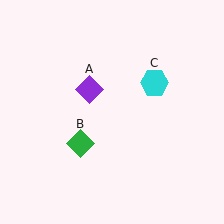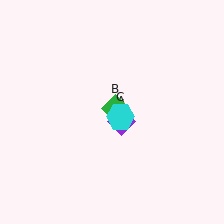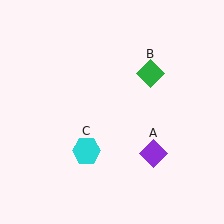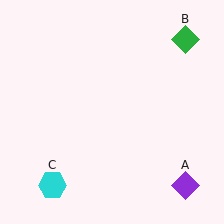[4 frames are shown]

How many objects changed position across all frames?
3 objects changed position: purple diamond (object A), green diamond (object B), cyan hexagon (object C).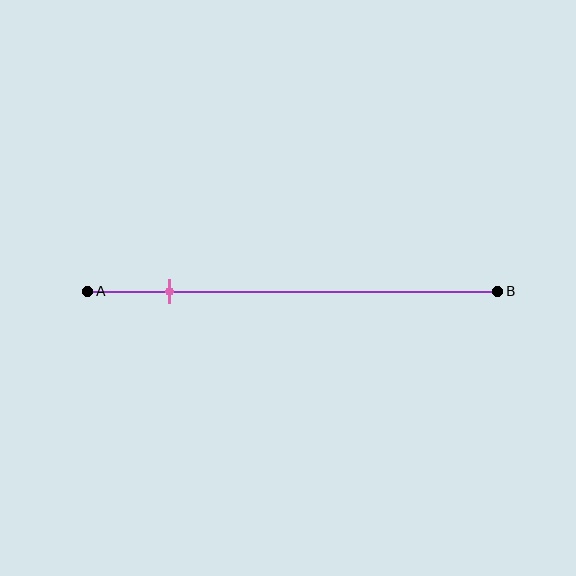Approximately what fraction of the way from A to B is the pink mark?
The pink mark is approximately 20% of the way from A to B.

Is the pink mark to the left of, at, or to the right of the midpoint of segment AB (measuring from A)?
The pink mark is to the left of the midpoint of segment AB.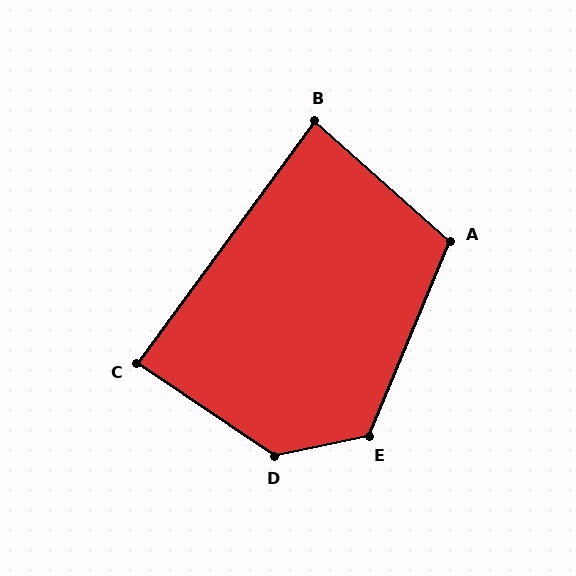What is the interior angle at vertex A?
Approximately 109 degrees (obtuse).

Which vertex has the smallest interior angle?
B, at approximately 85 degrees.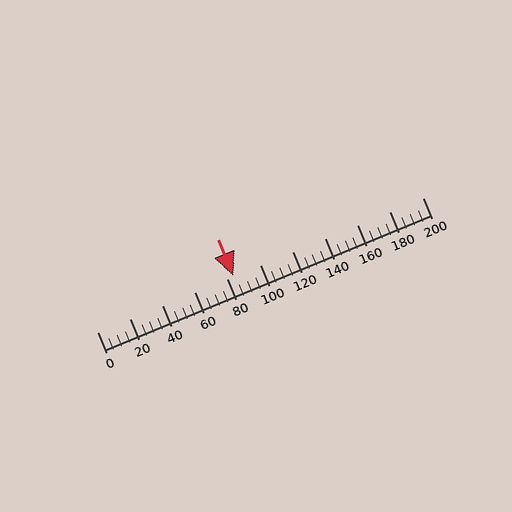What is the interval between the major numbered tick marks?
The major tick marks are spaced 20 units apart.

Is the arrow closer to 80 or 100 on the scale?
The arrow is closer to 80.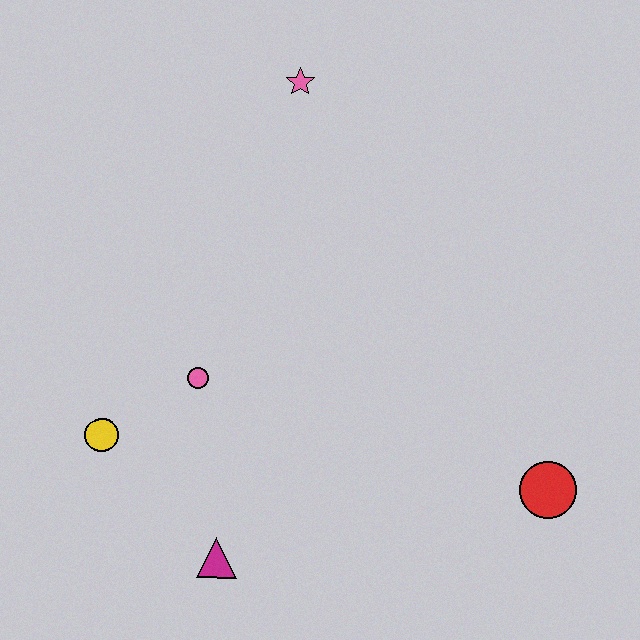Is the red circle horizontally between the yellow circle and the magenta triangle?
No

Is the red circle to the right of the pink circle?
Yes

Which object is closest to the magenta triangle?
The yellow circle is closest to the magenta triangle.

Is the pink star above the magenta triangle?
Yes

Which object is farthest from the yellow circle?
The red circle is farthest from the yellow circle.